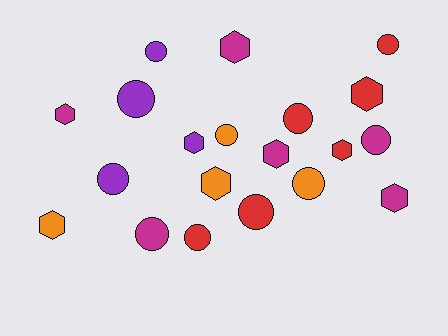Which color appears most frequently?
Red, with 6 objects.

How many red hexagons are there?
There are 2 red hexagons.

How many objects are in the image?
There are 20 objects.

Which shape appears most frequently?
Circle, with 11 objects.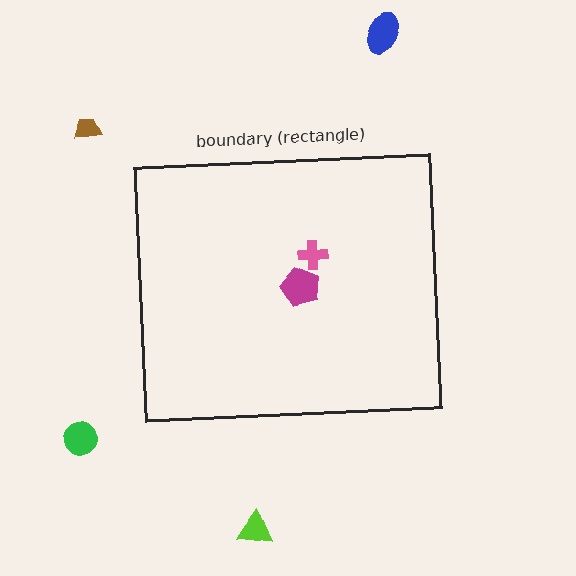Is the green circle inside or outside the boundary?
Outside.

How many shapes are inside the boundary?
2 inside, 4 outside.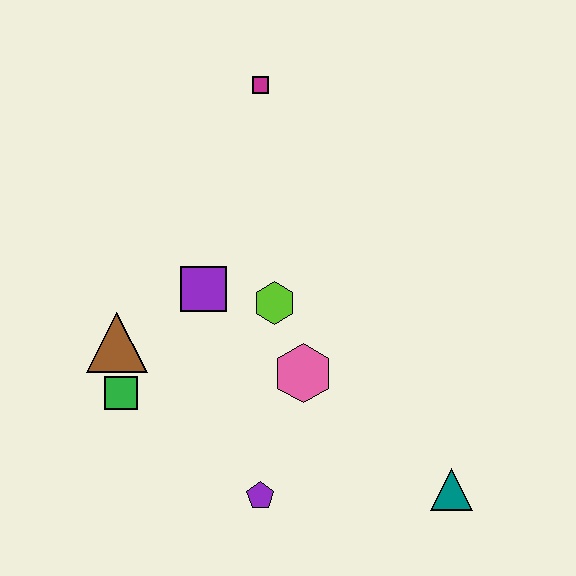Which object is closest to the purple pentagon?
The pink hexagon is closest to the purple pentagon.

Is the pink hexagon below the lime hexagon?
Yes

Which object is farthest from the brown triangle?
The teal triangle is farthest from the brown triangle.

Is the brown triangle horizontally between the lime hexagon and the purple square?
No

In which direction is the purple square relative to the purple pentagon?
The purple square is above the purple pentagon.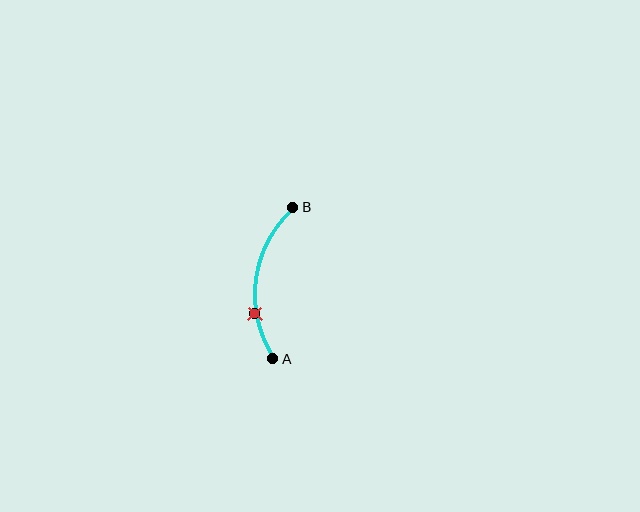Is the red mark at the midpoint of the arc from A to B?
No. The red mark lies on the arc but is closer to endpoint A. The arc midpoint would be at the point on the curve equidistant along the arc from both A and B.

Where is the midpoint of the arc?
The arc midpoint is the point on the curve farthest from the straight line joining A and B. It sits to the left of that line.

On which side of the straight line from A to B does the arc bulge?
The arc bulges to the left of the straight line connecting A and B.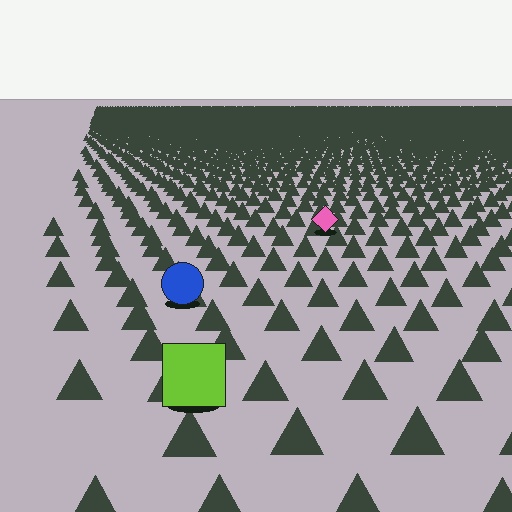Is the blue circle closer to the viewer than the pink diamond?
Yes. The blue circle is closer — you can tell from the texture gradient: the ground texture is coarser near it.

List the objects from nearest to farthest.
From nearest to farthest: the lime square, the blue circle, the pink diamond.